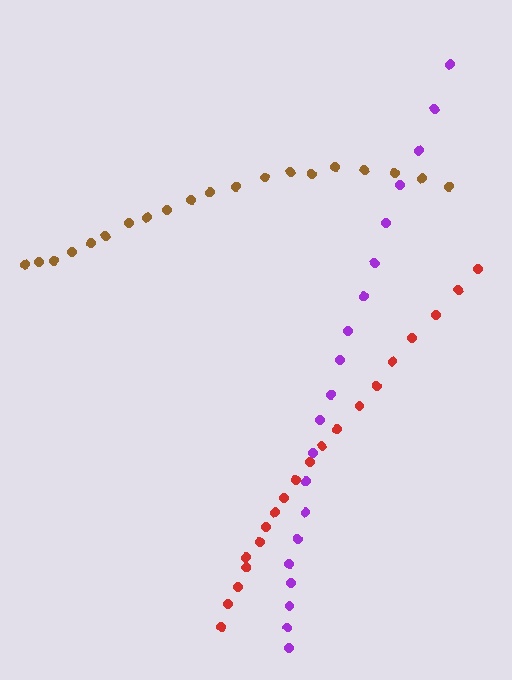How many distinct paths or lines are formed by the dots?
There are 3 distinct paths.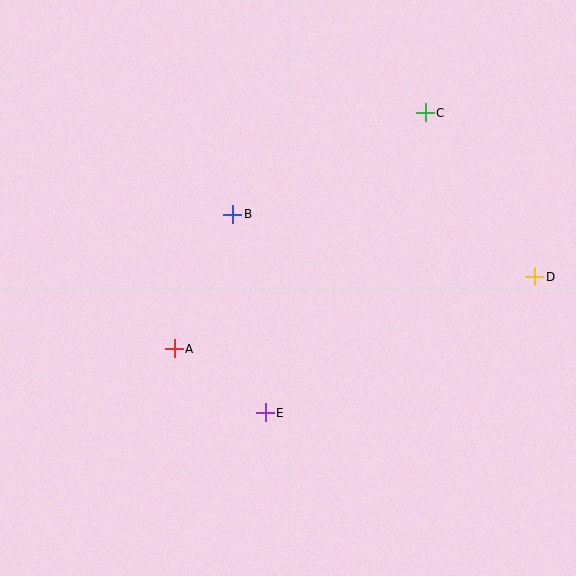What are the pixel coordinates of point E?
Point E is at (265, 413).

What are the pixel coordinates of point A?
Point A is at (174, 349).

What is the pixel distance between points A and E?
The distance between A and E is 111 pixels.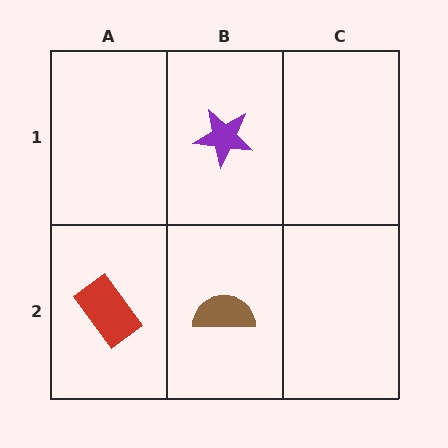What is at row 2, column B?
A brown semicircle.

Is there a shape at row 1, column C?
No, that cell is empty.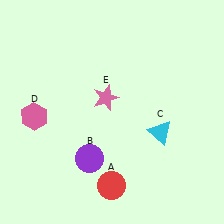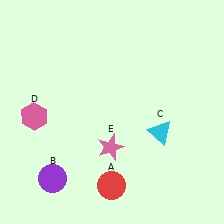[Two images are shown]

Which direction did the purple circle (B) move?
The purple circle (B) moved left.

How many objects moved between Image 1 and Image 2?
2 objects moved between the two images.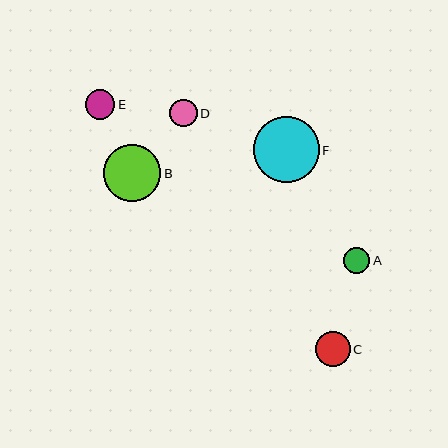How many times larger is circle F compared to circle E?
Circle F is approximately 2.2 times the size of circle E.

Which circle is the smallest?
Circle A is the smallest with a size of approximately 26 pixels.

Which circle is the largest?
Circle F is the largest with a size of approximately 66 pixels.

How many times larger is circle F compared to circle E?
Circle F is approximately 2.2 times the size of circle E.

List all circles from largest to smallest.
From largest to smallest: F, B, C, E, D, A.